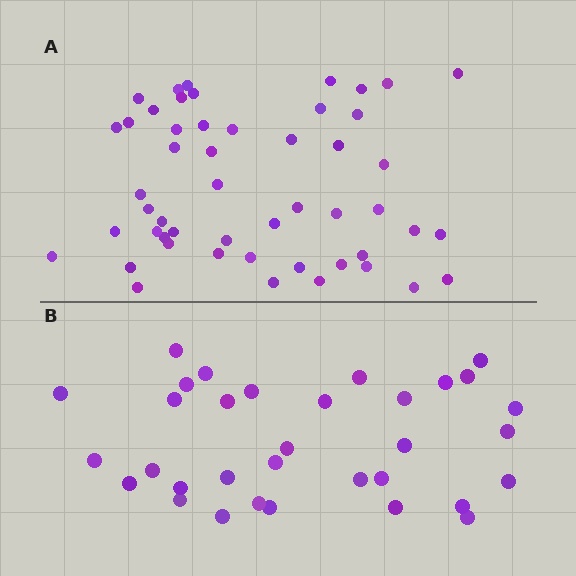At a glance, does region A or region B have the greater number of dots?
Region A (the top region) has more dots.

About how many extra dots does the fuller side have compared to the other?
Region A has approximately 20 more dots than region B.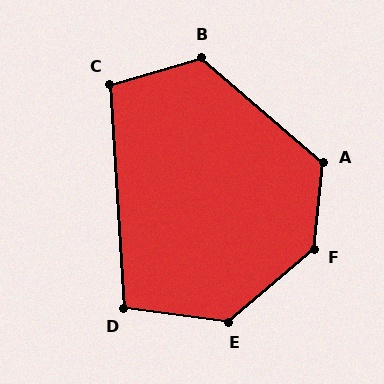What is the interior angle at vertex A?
Approximately 124 degrees (obtuse).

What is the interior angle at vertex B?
Approximately 123 degrees (obtuse).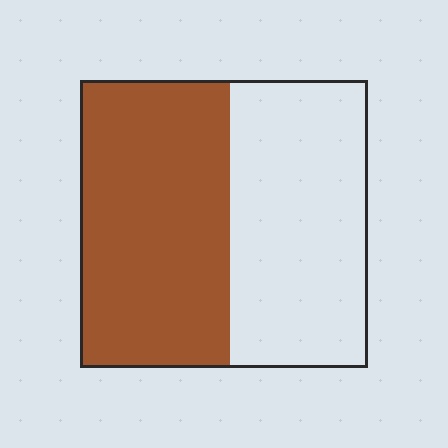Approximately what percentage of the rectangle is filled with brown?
Approximately 50%.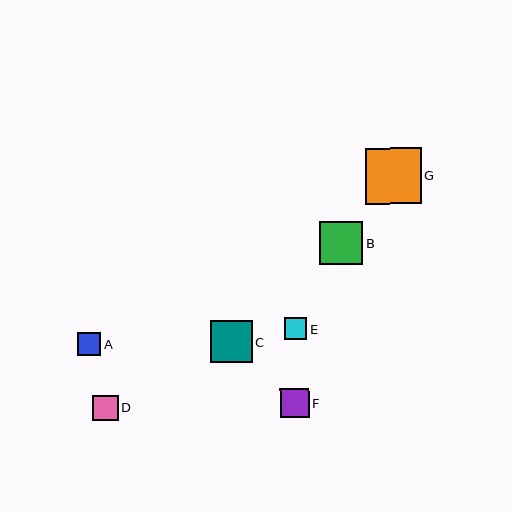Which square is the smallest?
Square E is the smallest with a size of approximately 22 pixels.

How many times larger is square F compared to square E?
Square F is approximately 1.3 times the size of square E.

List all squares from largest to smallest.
From largest to smallest: G, B, C, F, D, A, E.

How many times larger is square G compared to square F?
Square G is approximately 1.9 times the size of square F.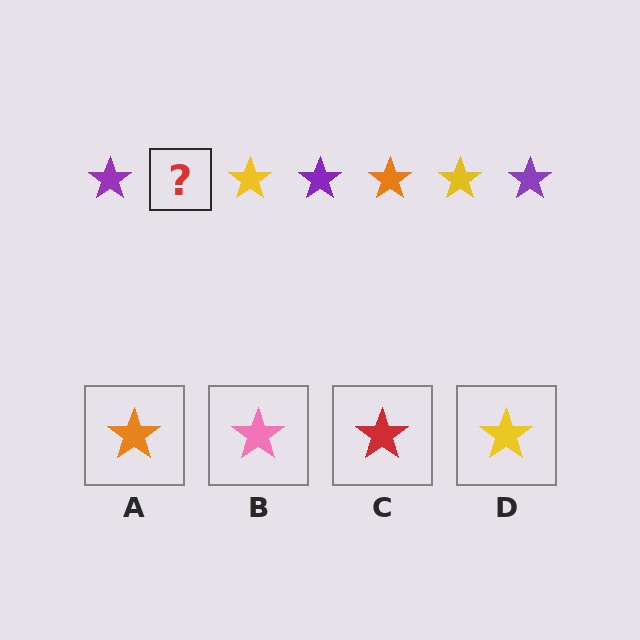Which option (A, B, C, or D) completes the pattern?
A.